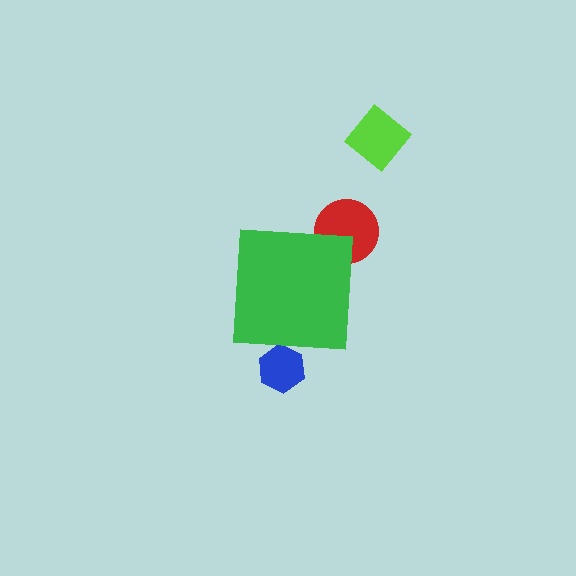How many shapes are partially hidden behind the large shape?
2 shapes are partially hidden.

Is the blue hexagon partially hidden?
Yes, the blue hexagon is partially hidden behind the green square.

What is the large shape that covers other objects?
A green square.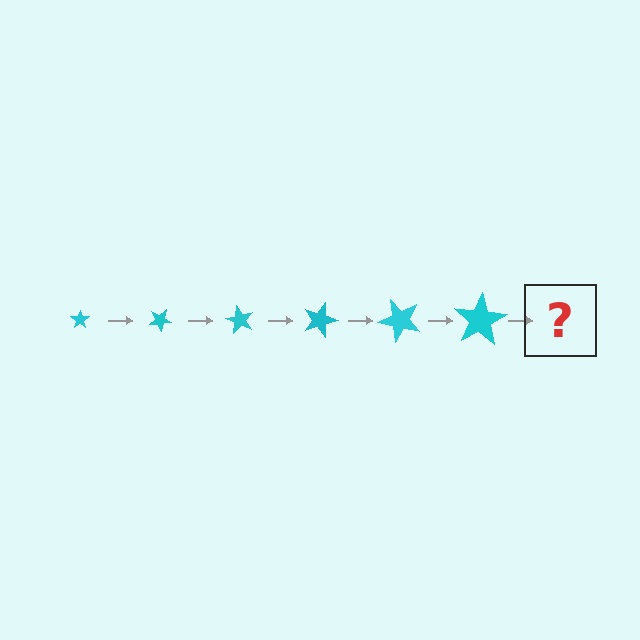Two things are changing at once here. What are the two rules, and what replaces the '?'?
The two rules are that the star grows larger each step and it rotates 30 degrees each step. The '?' should be a star, larger than the previous one and rotated 180 degrees from the start.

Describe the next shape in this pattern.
It should be a star, larger than the previous one and rotated 180 degrees from the start.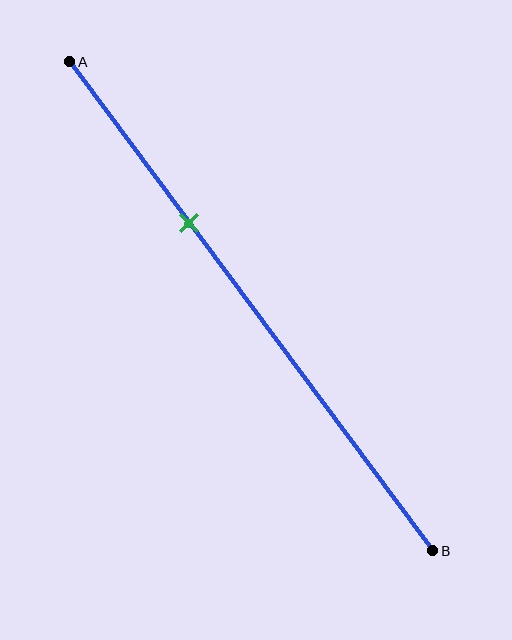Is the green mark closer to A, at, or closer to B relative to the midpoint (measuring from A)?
The green mark is closer to point A than the midpoint of segment AB.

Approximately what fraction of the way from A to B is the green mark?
The green mark is approximately 35% of the way from A to B.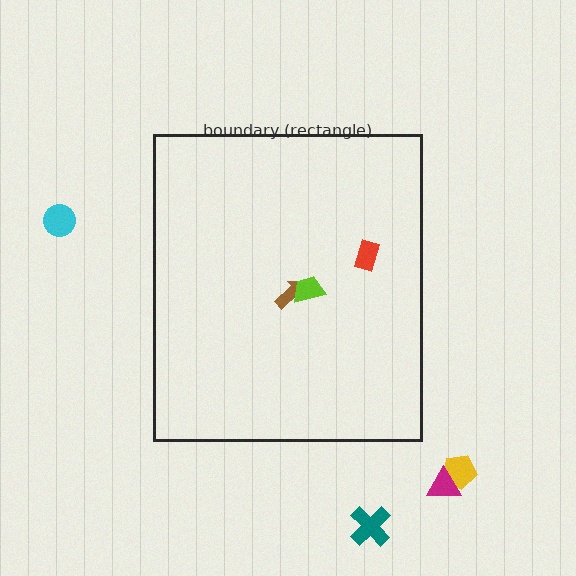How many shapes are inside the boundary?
3 inside, 4 outside.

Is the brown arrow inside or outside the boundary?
Inside.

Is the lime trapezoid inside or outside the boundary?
Inside.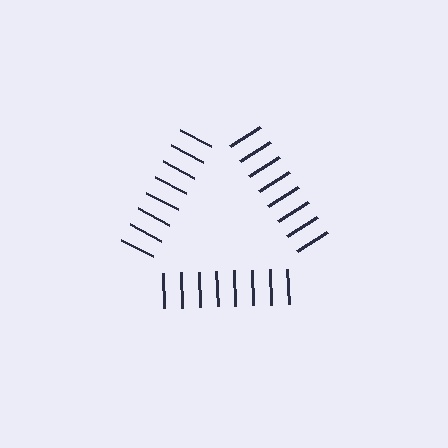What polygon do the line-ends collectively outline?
An illusory triangle — the line segments terminate on its edges but no continuous stroke is drawn.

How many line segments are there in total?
24 — 8 along each of the 3 edges.